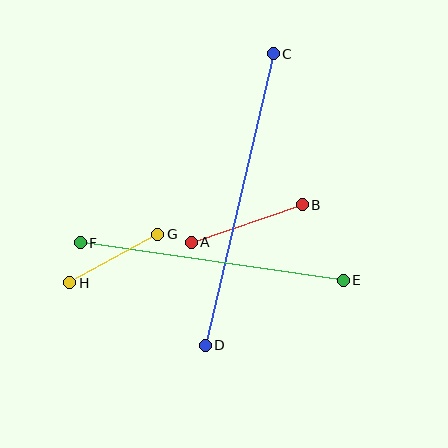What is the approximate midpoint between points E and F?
The midpoint is at approximately (212, 262) pixels.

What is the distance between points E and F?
The distance is approximately 266 pixels.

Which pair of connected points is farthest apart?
Points C and D are farthest apart.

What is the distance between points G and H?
The distance is approximately 100 pixels.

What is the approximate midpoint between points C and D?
The midpoint is at approximately (239, 199) pixels.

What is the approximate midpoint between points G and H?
The midpoint is at approximately (114, 259) pixels.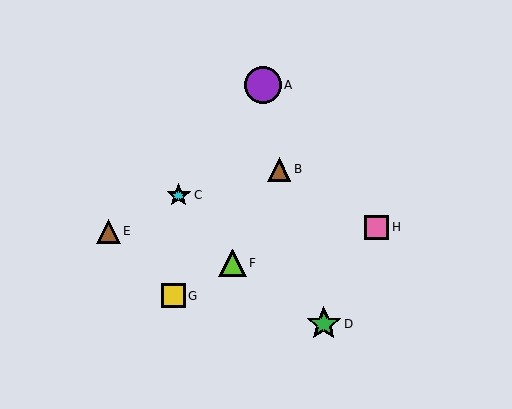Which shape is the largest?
The purple circle (labeled A) is the largest.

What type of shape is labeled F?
Shape F is a lime triangle.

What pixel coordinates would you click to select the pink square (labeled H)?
Click at (377, 227) to select the pink square H.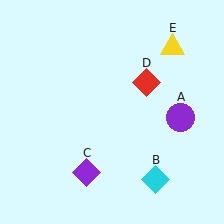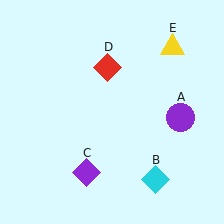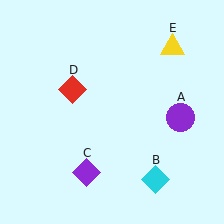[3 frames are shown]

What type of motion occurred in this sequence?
The red diamond (object D) rotated counterclockwise around the center of the scene.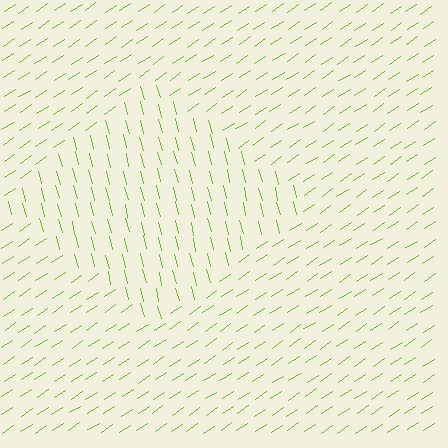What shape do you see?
I see a diamond.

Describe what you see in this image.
The image is filled with small lime line segments. A diamond region in the image has lines oriented differently from the surrounding lines, creating a visible texture boundary.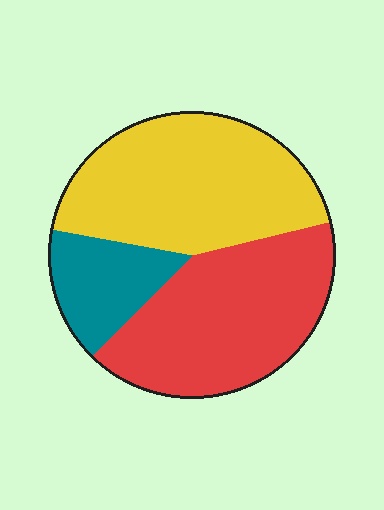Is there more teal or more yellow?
Yellow.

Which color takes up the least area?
Teal, at roughly 15%.